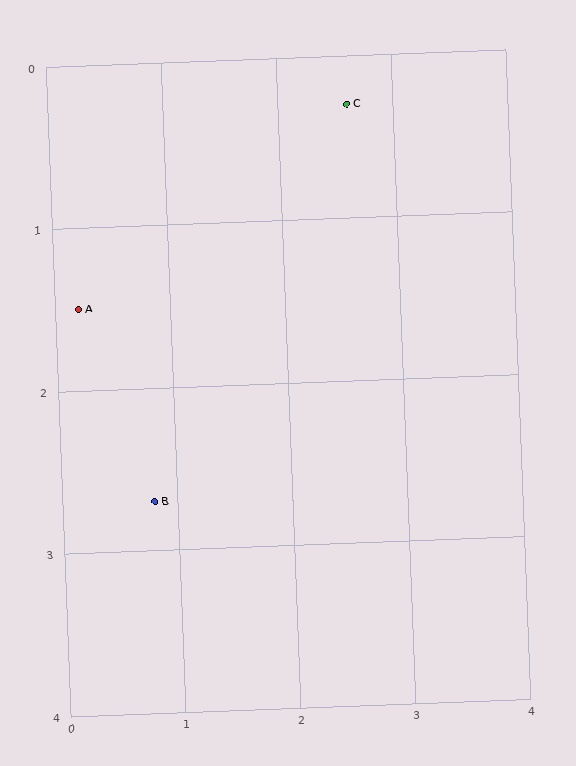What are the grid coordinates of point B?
Point B is at approximately (0.8, 2.7).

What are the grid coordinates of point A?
Point A is at approximately (0.2, 1.5).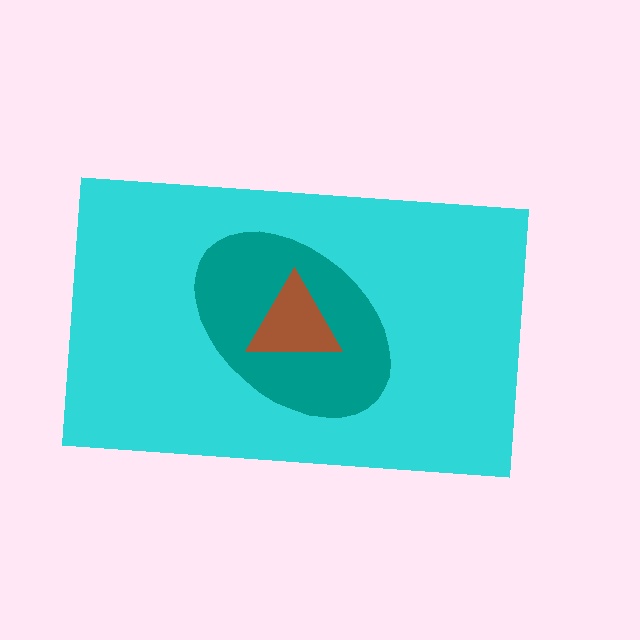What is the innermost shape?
The brown triangle.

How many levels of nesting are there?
3.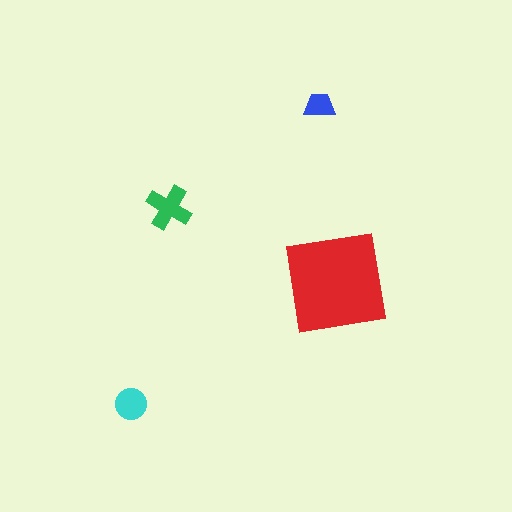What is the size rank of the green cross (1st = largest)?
2nd.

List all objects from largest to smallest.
The red square, the green cross, the cyan circle, the blue trapezoid.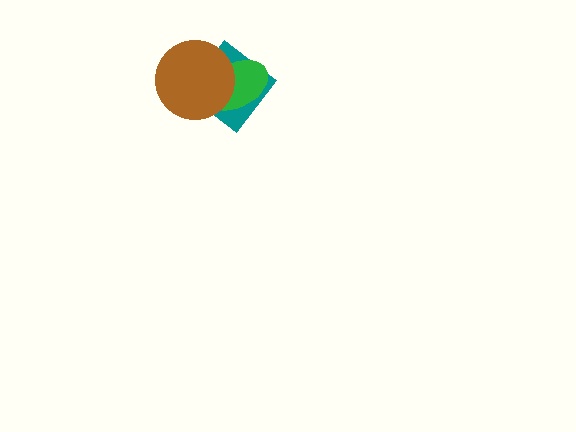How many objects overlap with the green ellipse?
2 objects overlap with the green ellipse.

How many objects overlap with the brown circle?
2 objects overlap with the brown circle.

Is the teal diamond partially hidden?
Yes, it is partially covered by another shape.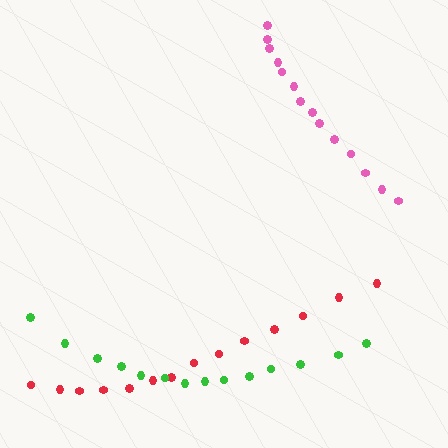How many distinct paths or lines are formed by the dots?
There are 3 distinct paths.